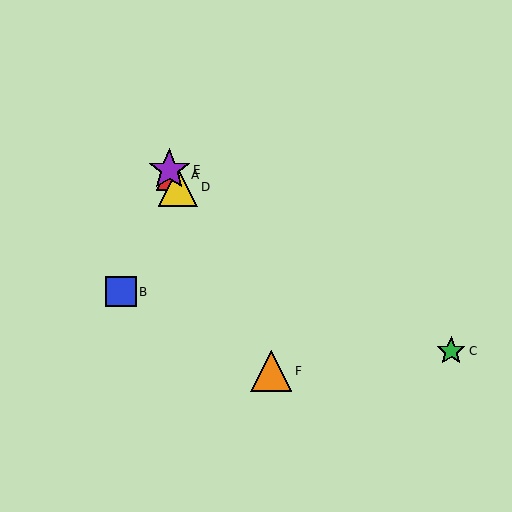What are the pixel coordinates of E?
Object E is at (169, 170).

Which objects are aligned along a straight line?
Objects A, D, E, F are aligned along a straight line.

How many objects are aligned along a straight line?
4 objects (A, D, E, F) are aligned along a straight line.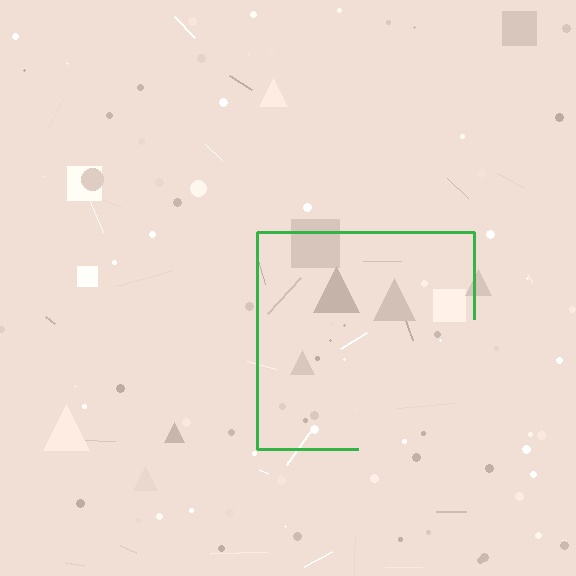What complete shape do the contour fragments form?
The contour fragments form a square.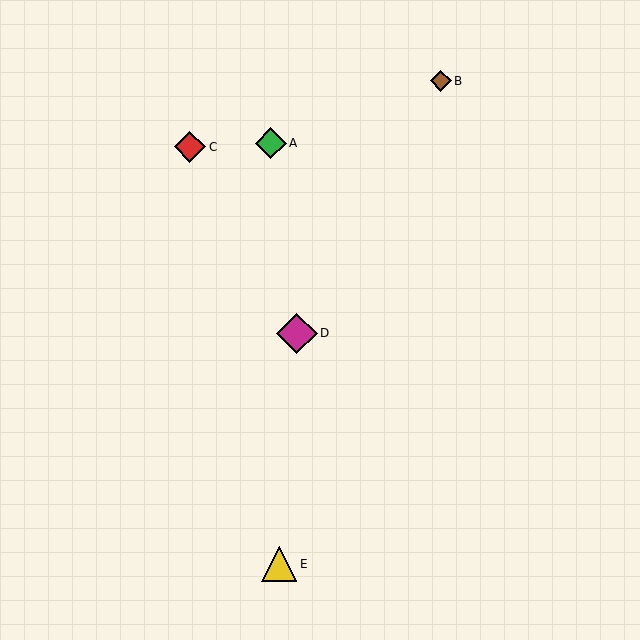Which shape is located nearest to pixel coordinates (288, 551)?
The yellow triangle (labeled E) at (279, 564) is nearest to that location.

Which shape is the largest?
The magenta diamond (labeled D) is the largest.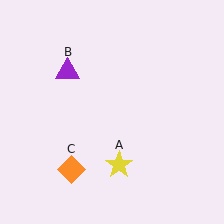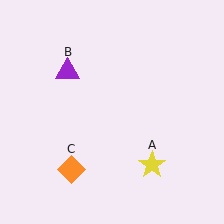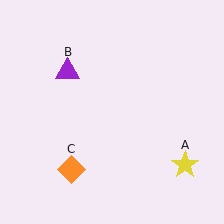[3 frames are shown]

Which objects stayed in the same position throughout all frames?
Purple triangle (object B) and orange diamond (object C) remained stationary.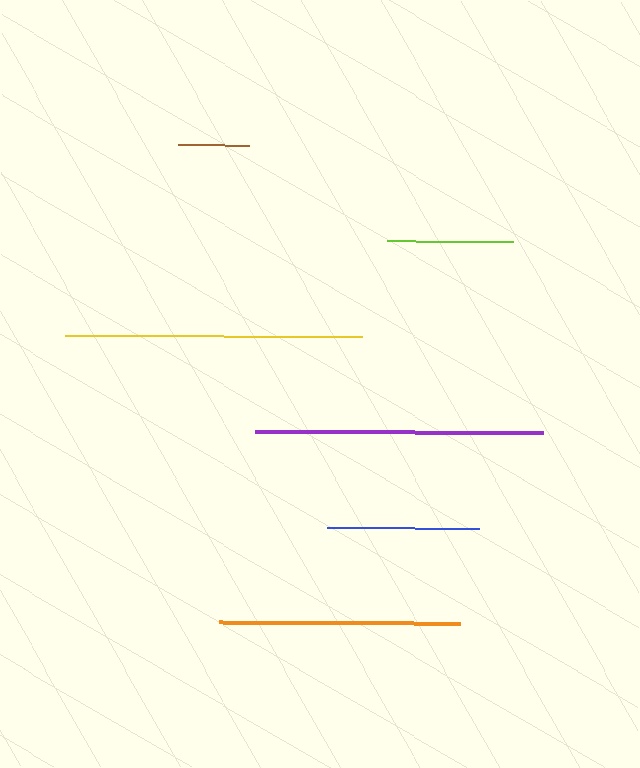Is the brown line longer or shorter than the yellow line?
The yellow line is longer than the brown line.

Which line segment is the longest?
The yellow line is the longest at approximately 298 pixels.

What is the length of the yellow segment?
The yellow segment is approximately 298 pixels long.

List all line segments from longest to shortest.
From longest to shortest: yellow, purple, orange, blue, lime, brown.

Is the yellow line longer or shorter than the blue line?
The yellow line is longer than the blue line.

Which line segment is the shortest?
The brown line is the shortest at approximately 71 pixels.